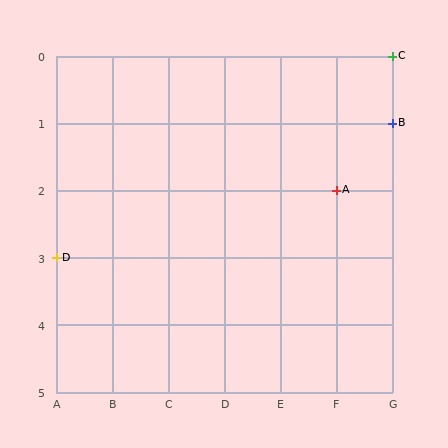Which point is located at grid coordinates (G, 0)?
Point C is at (G, 0).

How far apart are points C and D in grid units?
Points C and D are 6 columns and 3 rows apart (about 6.7 grid units diagonally).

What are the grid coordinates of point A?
Point A is at grid coordinates (F, 2).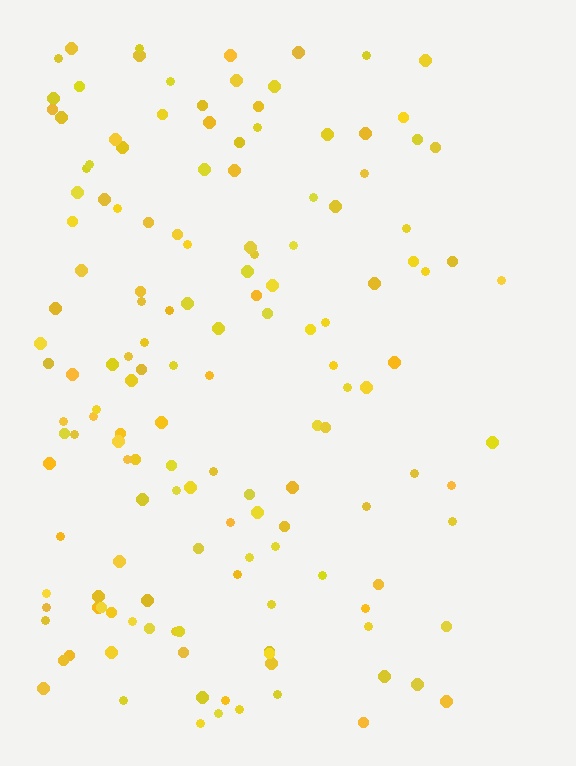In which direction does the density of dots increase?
From right to left, with the left side densest.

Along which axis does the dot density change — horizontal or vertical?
Horizontal.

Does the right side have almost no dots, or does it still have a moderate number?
Still a moderate number, just noticeably fewer than the left.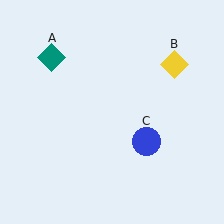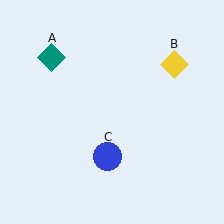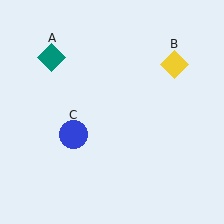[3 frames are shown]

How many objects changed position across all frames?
1 object changed position: blue circle (object C).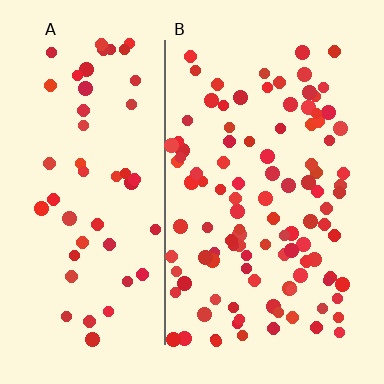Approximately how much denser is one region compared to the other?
Approximately 2.0× — region B over region A.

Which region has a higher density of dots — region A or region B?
B (the right).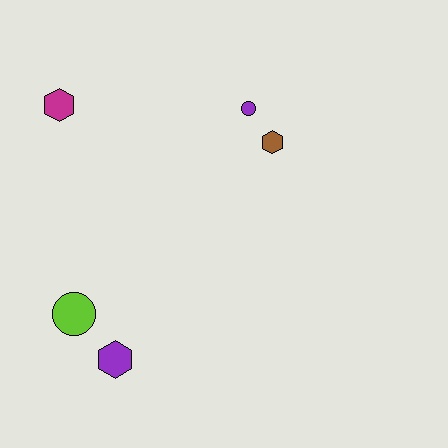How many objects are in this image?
There are 5 objects.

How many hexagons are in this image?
There are 3 hexagons.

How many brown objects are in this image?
There is 1 brown object.